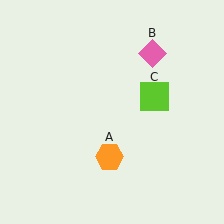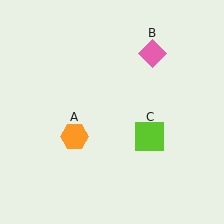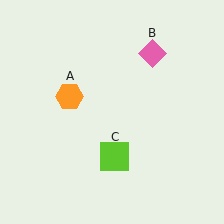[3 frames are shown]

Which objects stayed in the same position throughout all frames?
Pink diamond (object B) remained stationary.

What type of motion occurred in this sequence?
The orange hexagon (object A), lime square (object C) rotated clockwise around the center of the scene.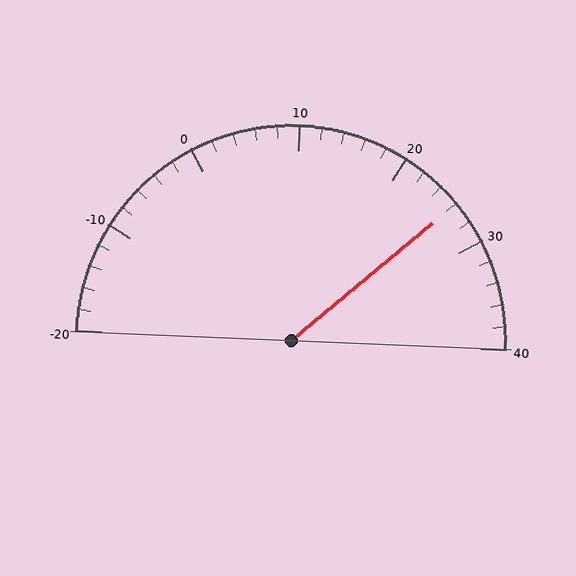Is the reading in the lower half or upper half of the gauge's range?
The reading is in the upper half of the range (-20 to 40).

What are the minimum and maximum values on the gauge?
The gauge ranges from -20 to 40.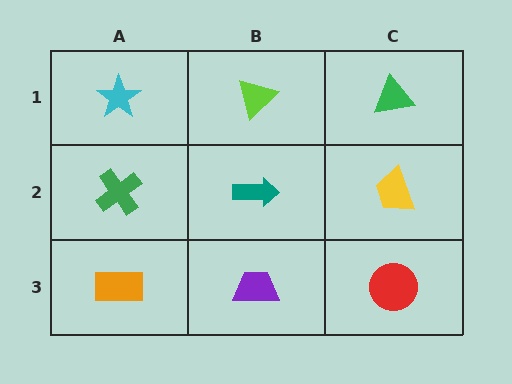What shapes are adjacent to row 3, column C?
A yellow trapezoid (row 2, column C), a purple trapezoid (row 3, column B).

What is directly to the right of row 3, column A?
A purple trapezoid.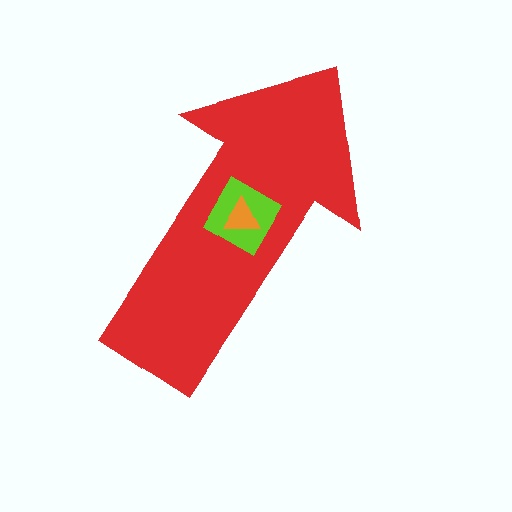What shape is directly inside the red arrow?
The lime diamond.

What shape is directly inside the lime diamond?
The orange triangle.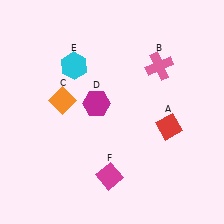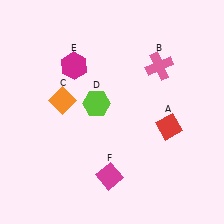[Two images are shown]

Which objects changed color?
D changed from magenta to lime. E changed from cyan to magenta.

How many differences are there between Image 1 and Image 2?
There are 2 differences between the two images.